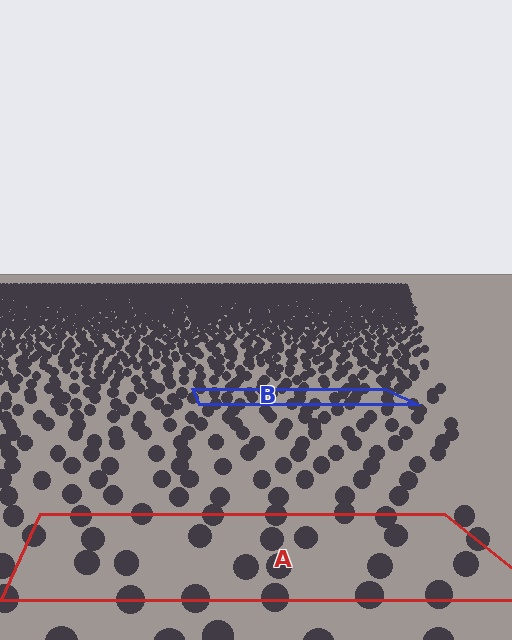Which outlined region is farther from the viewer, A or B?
Region B is farther from the viewer — the texture elements inside it appear smaller and more densely packed.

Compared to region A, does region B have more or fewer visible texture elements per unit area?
Region B has more texture elements per unit area — they are packed more densely because it is farther away.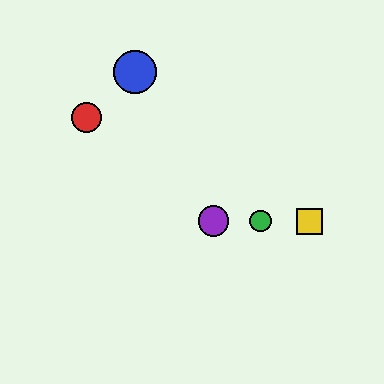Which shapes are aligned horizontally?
The green circle, the yellow square, the purple circle are aligned horizontally.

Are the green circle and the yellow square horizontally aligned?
Yes, both are at y≈221.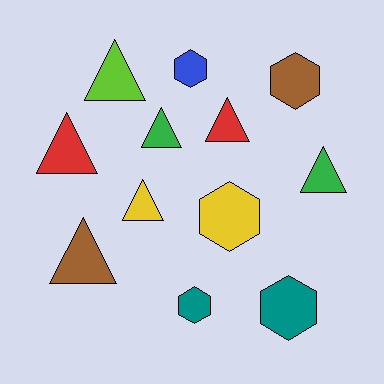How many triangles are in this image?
There are 7 triangles.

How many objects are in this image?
There are 12 objects.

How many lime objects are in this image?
There is 1 lime object.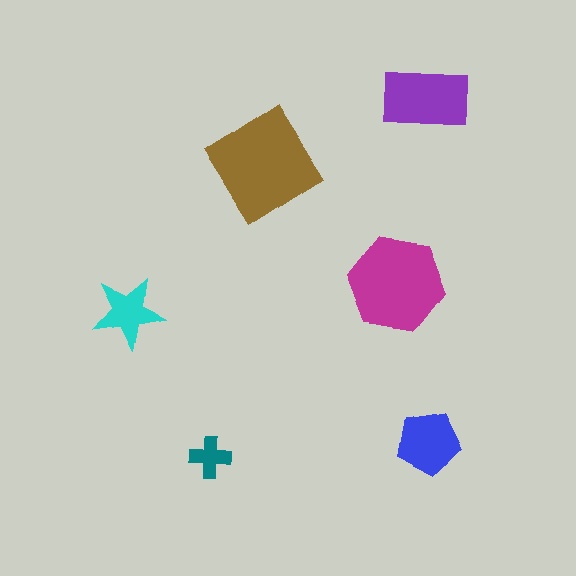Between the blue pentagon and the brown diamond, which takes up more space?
The brown diamond.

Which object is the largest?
The brown diamond.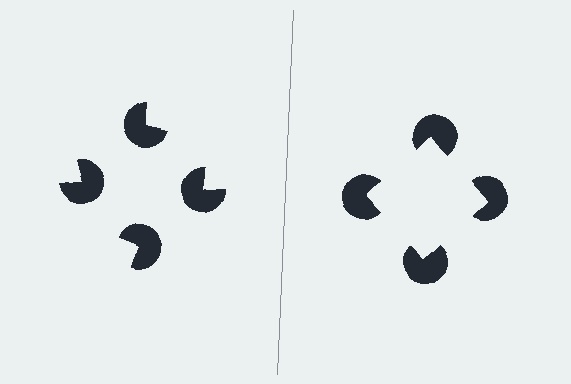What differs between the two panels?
The pac-man discs are positioned identically on both sides; only the wedge orientations differ. On the right they align to a square; on the left they are misaligned.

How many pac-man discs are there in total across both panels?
8 — 4 on each side.